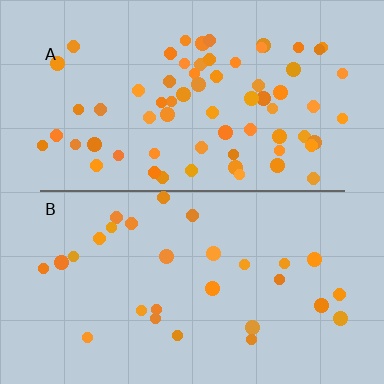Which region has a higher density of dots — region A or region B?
A (the top).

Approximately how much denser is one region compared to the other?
Approximately 2.4× — region A over region B.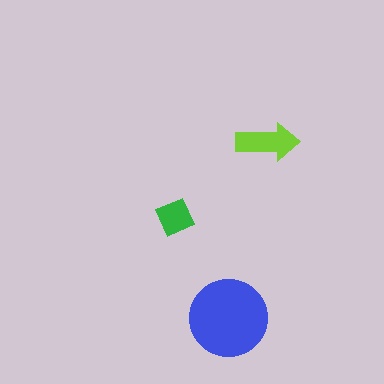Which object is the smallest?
The green diamond.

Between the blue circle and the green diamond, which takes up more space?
The blue circle.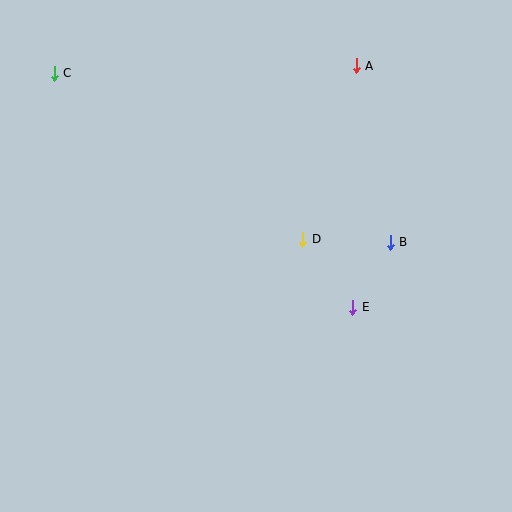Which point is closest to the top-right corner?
Point A is closest to the top-right corner.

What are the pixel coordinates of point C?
Point C is at (54, 73).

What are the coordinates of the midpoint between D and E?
The midpoint between D and E is at (328, 273).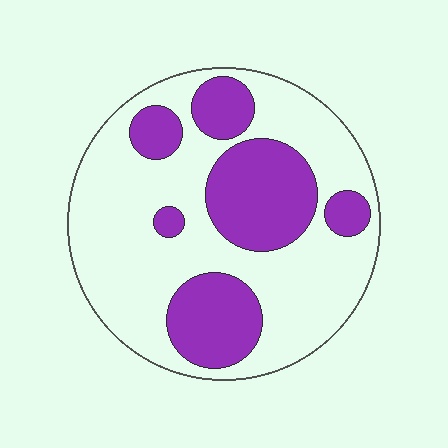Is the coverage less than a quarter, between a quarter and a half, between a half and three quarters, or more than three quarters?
Between a quarter and a half.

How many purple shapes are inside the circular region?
6.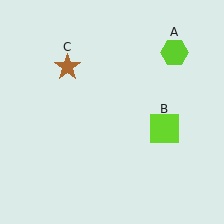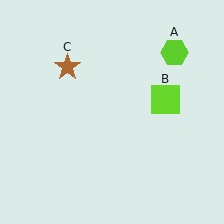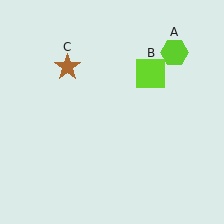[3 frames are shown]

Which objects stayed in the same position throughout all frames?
Lime hexagon (object A) and brown star (object C) remained stationary.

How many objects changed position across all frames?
1 object changed position: lime square (object B).